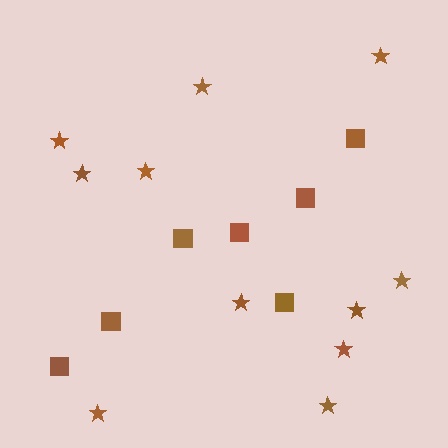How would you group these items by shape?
There are 2 groups: one group of squares (7) and one group of stars (11).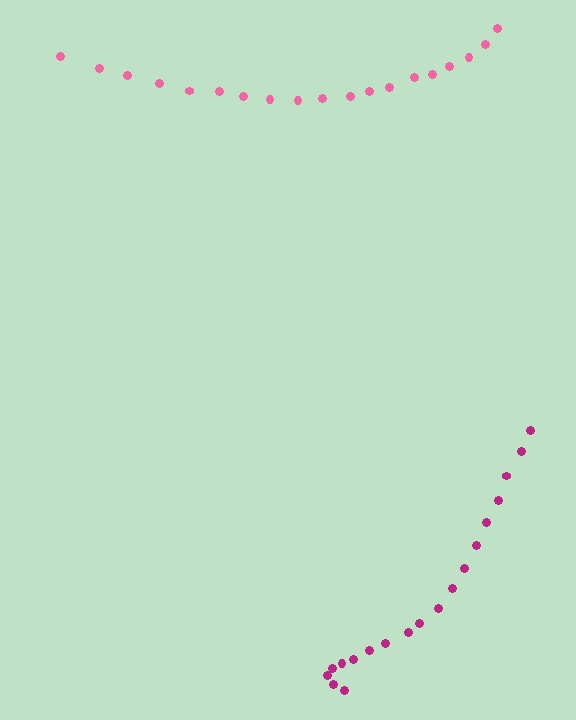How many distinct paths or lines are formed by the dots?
There are 2 distinct paths.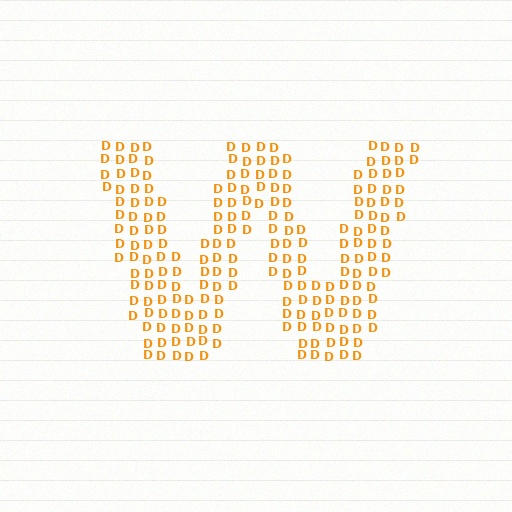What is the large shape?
The large shape is the letter W.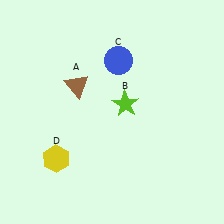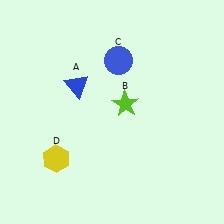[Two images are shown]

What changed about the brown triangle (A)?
In Image 1, A is brown. In Image 2, it changed to blue.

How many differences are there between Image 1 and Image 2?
There is 1 difference between the two images.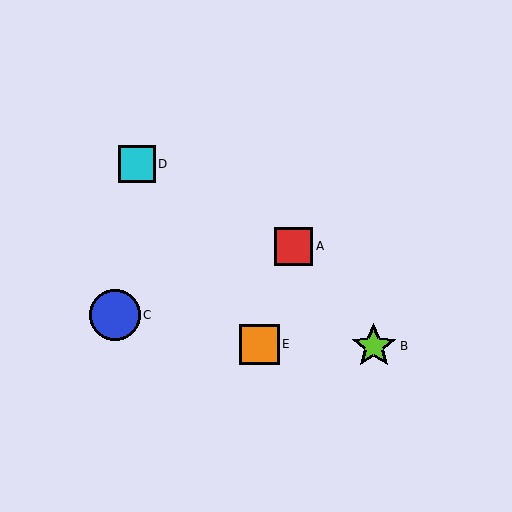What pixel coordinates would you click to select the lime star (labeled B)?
Click at (374, 346) to select the lime star B.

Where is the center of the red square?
The center of the red square is at (293, 246).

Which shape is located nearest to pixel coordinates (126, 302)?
The blue circle (labeled C) at (115, 315) is nearest to that location.